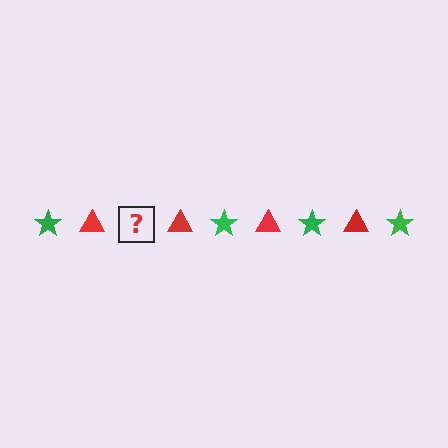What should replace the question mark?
The question mark should be replaced with a green star.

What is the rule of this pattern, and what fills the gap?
The rule is that the pattern alternates between green star and red triangle. The gap should be filled with a green star.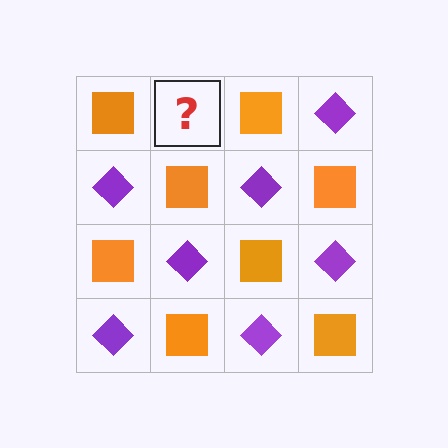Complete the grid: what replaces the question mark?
The question mark should be replaced with a purple diamond.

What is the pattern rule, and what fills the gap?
The rule is that it alternates orange square and purple diamond in a checkerboard pattern. The gap should be filled with a purple diamond.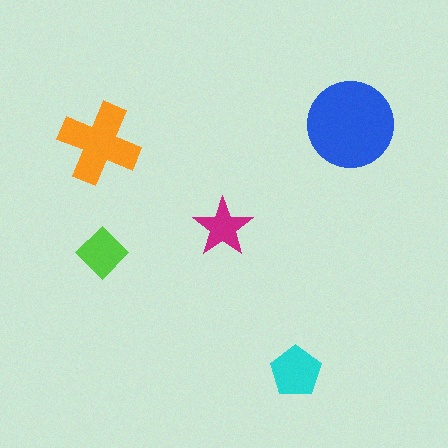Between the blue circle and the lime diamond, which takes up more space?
The blue circle.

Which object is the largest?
The blue circle.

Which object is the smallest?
The magenta star.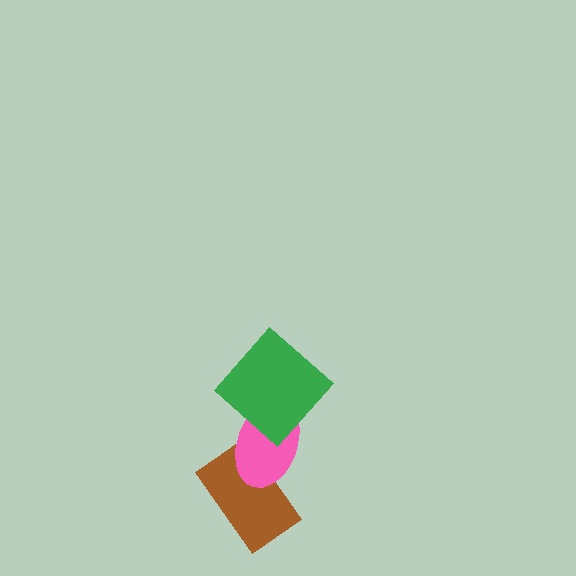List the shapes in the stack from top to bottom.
From top to bottom: the green diamond, the pink ellipse, the brown rectangle.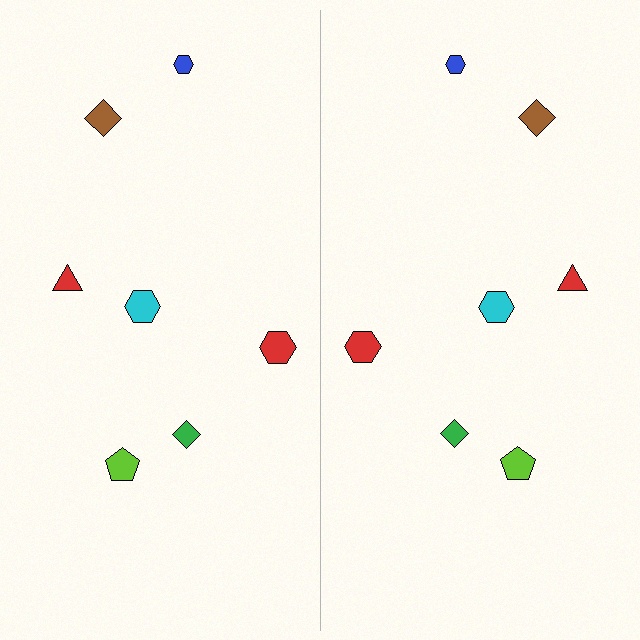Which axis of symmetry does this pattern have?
The pattern has a vertical axis of symmetry running through the center of the image.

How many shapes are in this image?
There are 14 shapes in this image.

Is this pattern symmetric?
Yes, this pattern has bilateral (reflection) symmetry.